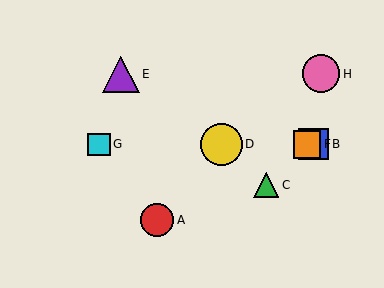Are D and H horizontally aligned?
No, D is at y≈144 and H is at y≈74.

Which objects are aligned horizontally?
Objects B, D, F, G are aligned horizontally.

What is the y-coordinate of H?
Object H is at y≈74.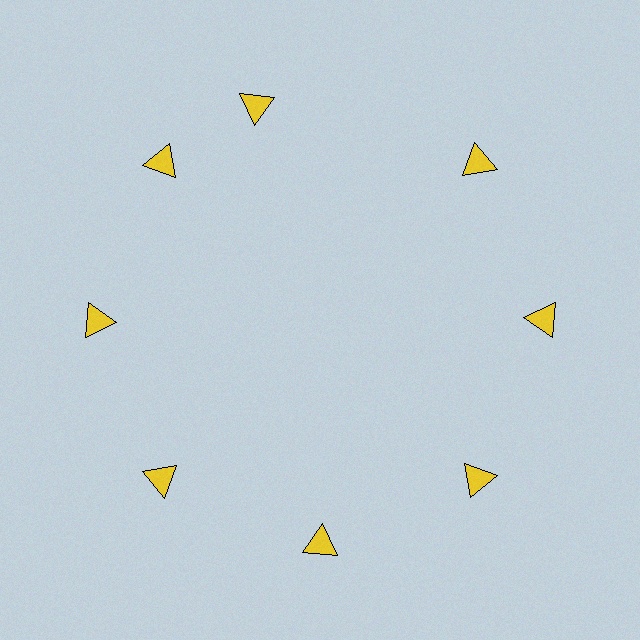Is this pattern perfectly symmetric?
No. The 8 yellow triangles are arranged in a ring, but one element near the 12 o'clock position is rotated out of alignment along the ring, breaking the 8-fold rotational symmetry.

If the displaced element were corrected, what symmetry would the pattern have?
It would have 8-fold rotational symmetry — the pattern would map onto itself every 45 degrees.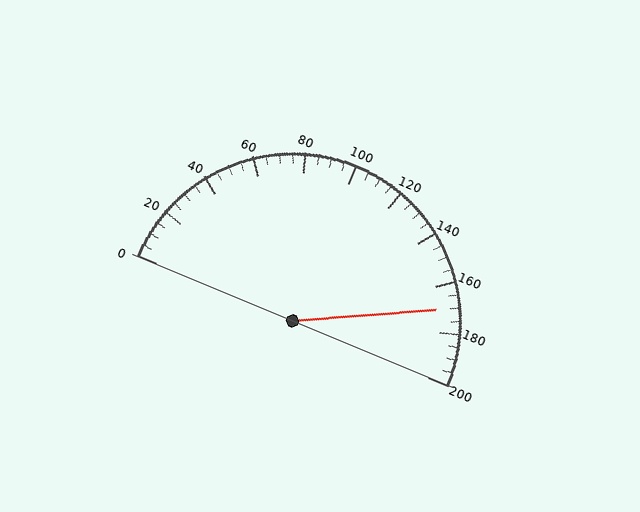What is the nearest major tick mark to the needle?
The nearest major tick mark is 160.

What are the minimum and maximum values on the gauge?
The gauge ranges from 0 to 200.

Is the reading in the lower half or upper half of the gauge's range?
The reading is in the upper half of the range (0 to 200).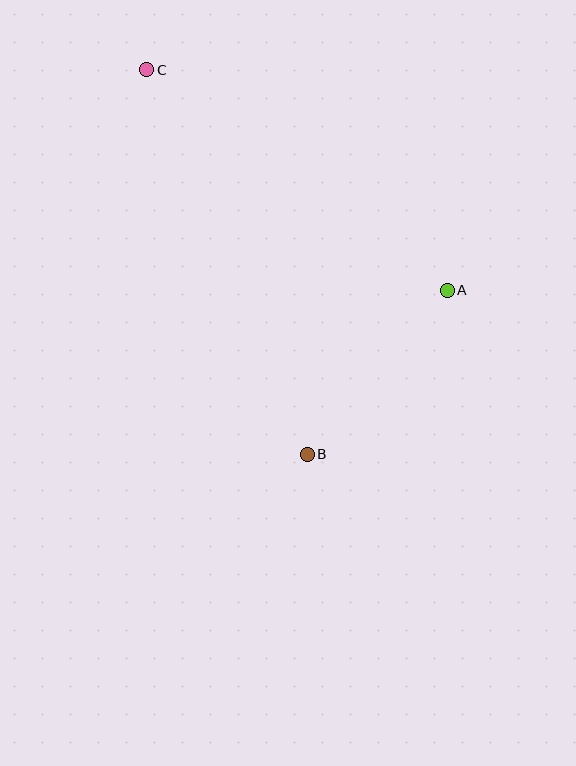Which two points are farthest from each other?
Points B and C are farthest from each other.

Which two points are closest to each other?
Points A and B are closest to each other.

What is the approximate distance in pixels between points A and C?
The distance between A and C is approximately 373 pixels.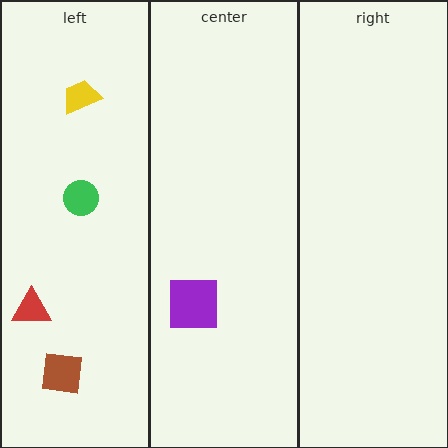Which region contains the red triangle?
The left region.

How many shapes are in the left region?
4.